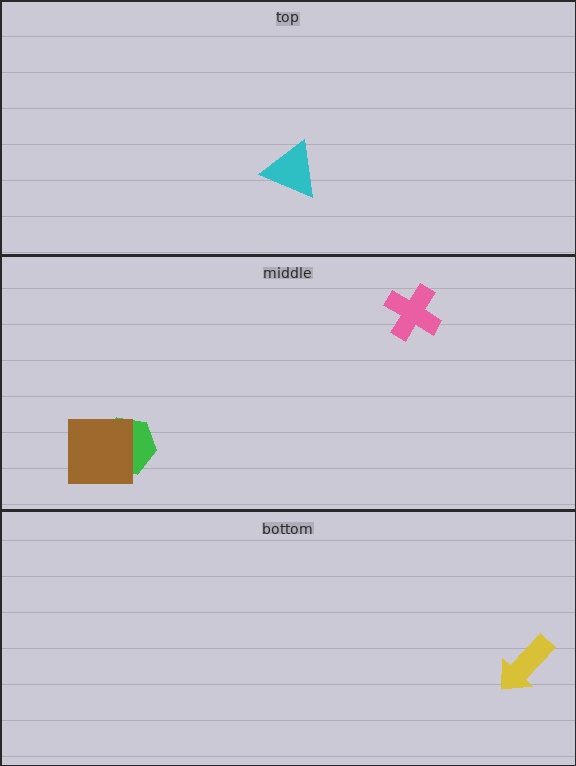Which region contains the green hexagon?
The middle region.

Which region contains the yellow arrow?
The bottom region.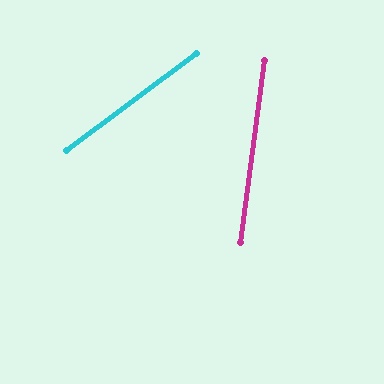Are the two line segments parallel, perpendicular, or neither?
Neither parallel nor perpendicular — they differ by about 46°.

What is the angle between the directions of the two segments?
Approximately 46 degrees.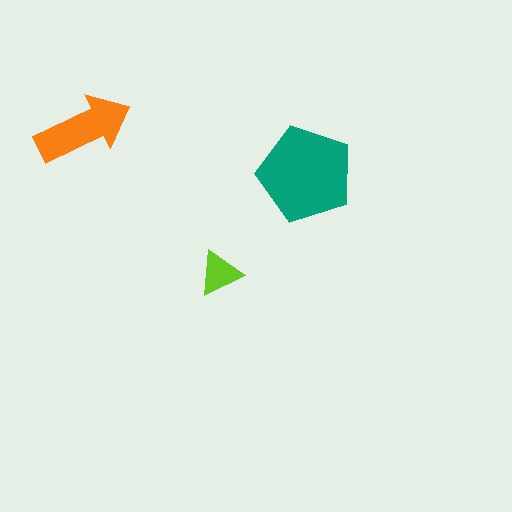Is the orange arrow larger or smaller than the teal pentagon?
Smaller.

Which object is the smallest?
The lime triangle.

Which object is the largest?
The teal pentagon.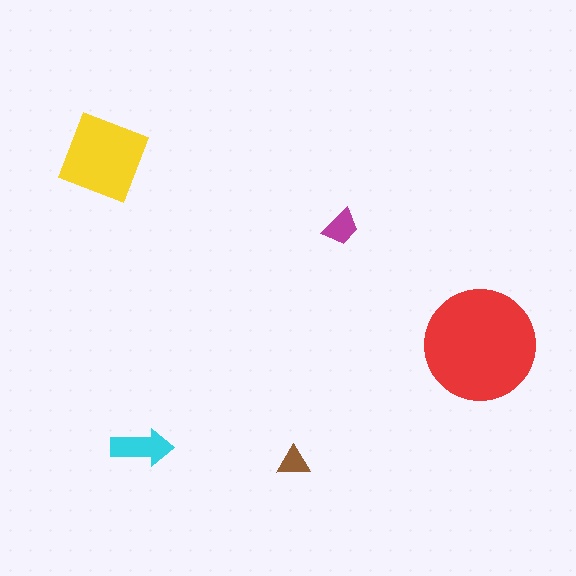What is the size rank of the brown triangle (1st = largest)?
5th.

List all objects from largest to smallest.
The red circle, the yellow diamond, the cyan arrow, the magenta trapezoid, the brown triangle.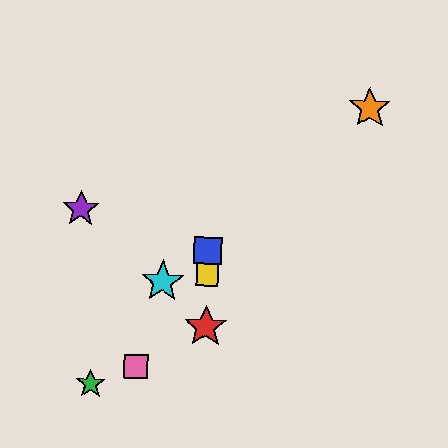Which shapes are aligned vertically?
The red star, the blue square, the yellow square are aligned vertically.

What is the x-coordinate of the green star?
The green star is at x≈90.